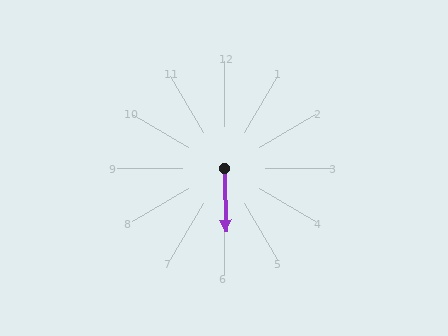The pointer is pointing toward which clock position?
Roughly 6 o'clock.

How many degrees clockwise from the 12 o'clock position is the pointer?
Approximately 178 degrees.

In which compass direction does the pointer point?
South.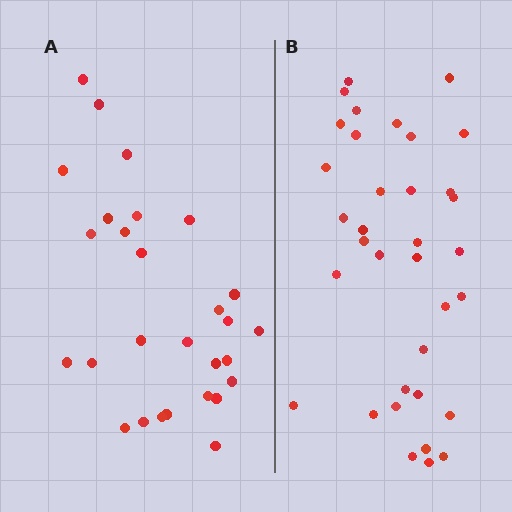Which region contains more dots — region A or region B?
Region B (the right region) has more dots.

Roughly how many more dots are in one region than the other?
Region B has roughly 8 or so more dots than region A.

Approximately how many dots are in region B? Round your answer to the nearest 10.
About 40 dots. (The exact count is 35, which rounds to 40.)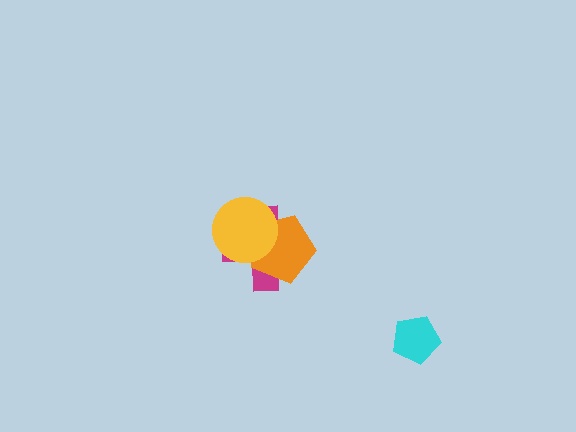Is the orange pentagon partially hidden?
Yes, it is partially covered by another shape.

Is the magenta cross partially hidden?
Yes, it is partially covered by another shape.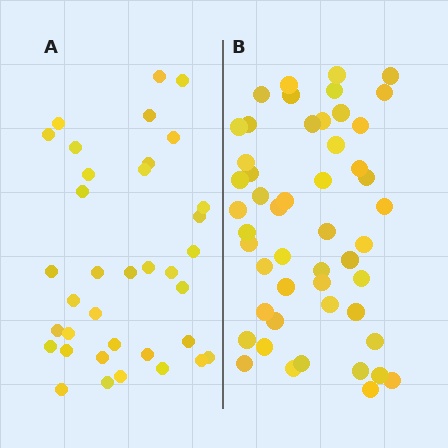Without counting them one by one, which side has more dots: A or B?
Region B (the right region) has more dots.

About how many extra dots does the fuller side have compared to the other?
Region B has approximately 15 more dots than region A.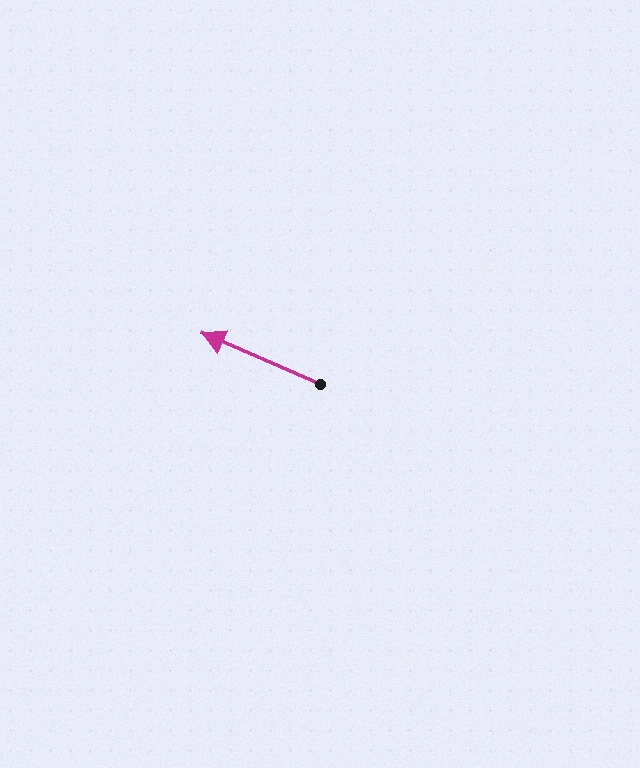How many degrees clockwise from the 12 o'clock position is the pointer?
Approximately 293 degrees.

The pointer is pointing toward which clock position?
Roughly 10 o'clock.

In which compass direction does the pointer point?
Northwest.